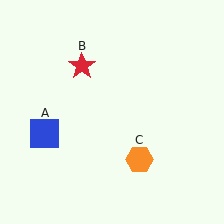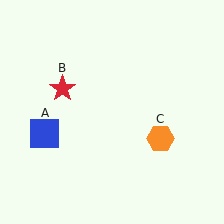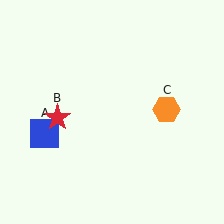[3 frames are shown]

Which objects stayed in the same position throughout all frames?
Blue square (object A) remained stationary.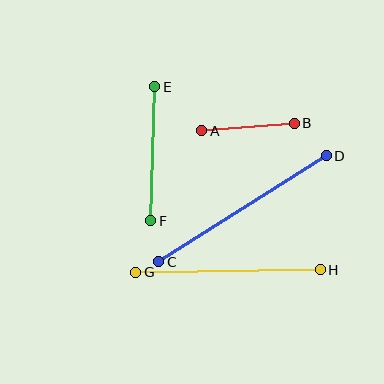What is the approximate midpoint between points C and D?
The midpoint is at approximately (243, 209) pixels.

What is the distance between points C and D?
The distance is approximately 198 pixels.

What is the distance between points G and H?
The distance is approximately 184 pixels.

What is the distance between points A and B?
The distance is approximately 93 pixels.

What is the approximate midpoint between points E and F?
The midpoint is at approximately (153, 154) pixels.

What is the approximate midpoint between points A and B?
The midpoint is at approximately (248, 127) pixels.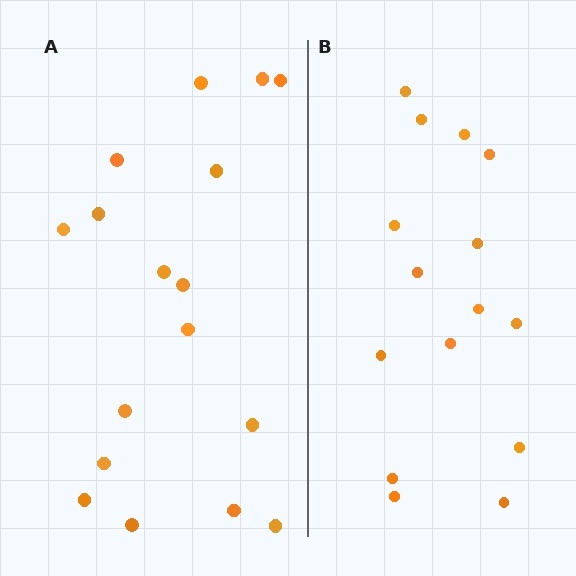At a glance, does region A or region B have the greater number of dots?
Region A (the left region) has more dots.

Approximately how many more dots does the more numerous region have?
Region A has just a few more — roughly 2 or 3 more dots than region B.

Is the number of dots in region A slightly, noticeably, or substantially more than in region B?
Region A has only slightly more — the two regions are fairly close. The ratio is roughly 1.1 to 1.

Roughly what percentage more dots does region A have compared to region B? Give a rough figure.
About 15% more.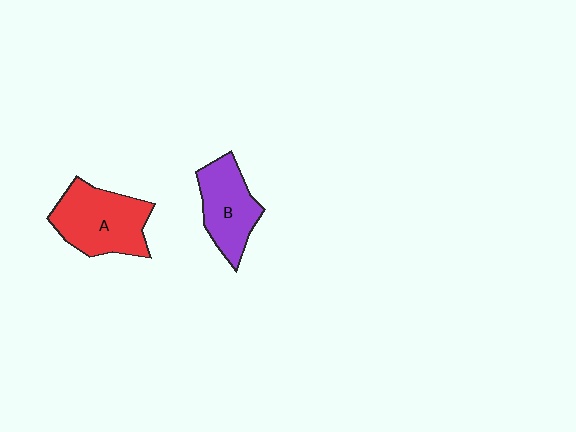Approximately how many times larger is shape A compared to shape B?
Approximately 1.3 times.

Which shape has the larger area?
Shape A (red).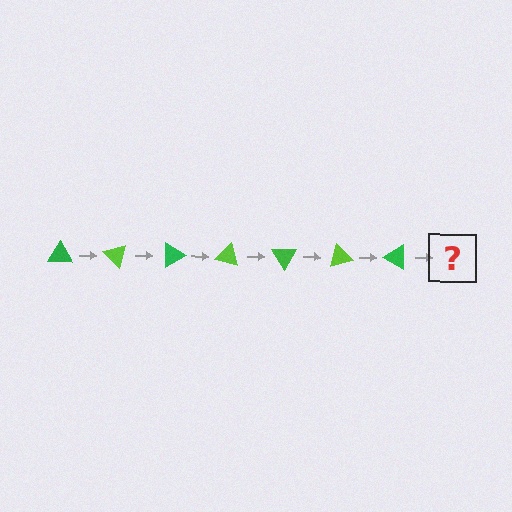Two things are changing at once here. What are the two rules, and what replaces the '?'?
The two rules are that it rotates 45 degrees each step and the color cycles through green and lime. The '?' should be a lime triangle, rotated 315 degrees from the start.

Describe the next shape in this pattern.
It should be a lime triangle, rotated 315 degrees from the start.